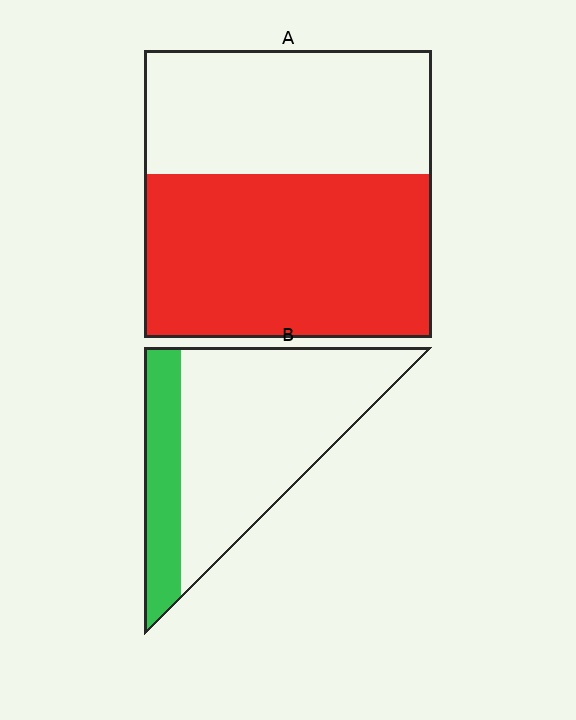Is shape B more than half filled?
No.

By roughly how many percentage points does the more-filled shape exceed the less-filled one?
By roughly 35 percentage points (A over B).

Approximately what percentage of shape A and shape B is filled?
A is approximately 55% and B is approximately 25%.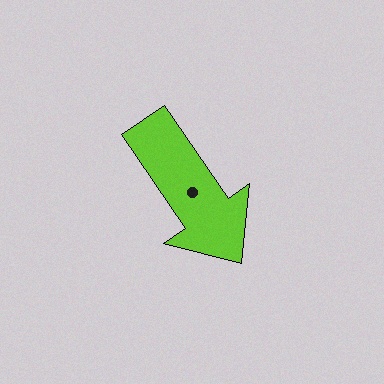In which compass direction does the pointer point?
Southeast.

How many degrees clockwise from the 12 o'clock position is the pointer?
Approximately 146 degrees.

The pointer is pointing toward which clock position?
Roughly 5 o'clock.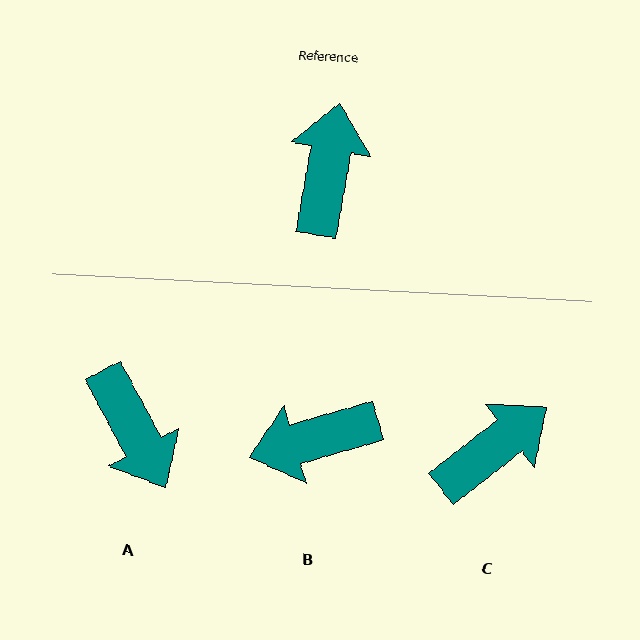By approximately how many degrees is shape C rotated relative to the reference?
Approximately 42 degrees clockwise.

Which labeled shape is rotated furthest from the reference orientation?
A, about 141 degrees away.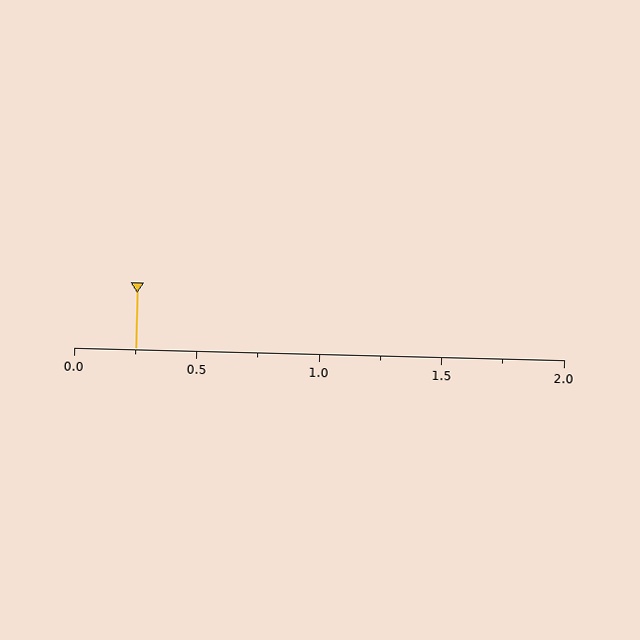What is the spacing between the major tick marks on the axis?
The major ticks are spaced 0.5 apart.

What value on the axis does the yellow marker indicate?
The marker indicates approximately 0.25.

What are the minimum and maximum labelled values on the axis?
The axis runs from 0.0 to 2.0.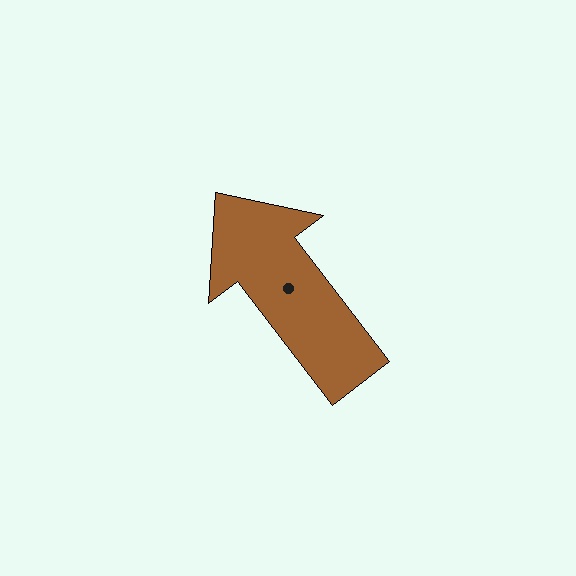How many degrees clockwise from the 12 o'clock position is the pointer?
Approximately 323 degrees.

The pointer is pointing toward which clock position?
Roughly 11 o'clock.